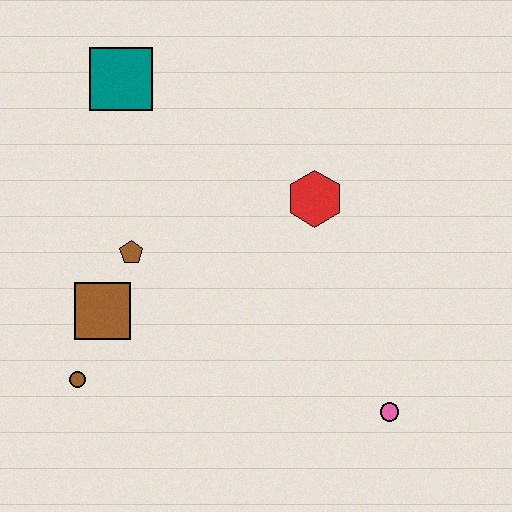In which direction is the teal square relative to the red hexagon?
The teal square is to the left of the red hexagon.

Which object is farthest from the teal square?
The pink circle is farthest from the teal square.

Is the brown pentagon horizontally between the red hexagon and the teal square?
Yes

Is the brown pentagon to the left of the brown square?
No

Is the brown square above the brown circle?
Yes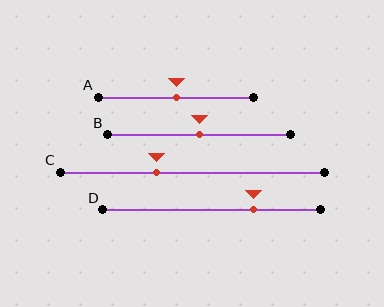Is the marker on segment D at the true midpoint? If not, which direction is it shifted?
No, the marker on segment D is shifted to the right by about 19% of the segment length.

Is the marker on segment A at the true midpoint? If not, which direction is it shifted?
Yes, the marker on segment A is at the true midpoint.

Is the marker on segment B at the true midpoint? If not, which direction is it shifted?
Yes, the marker on segment B is at the true midpoint.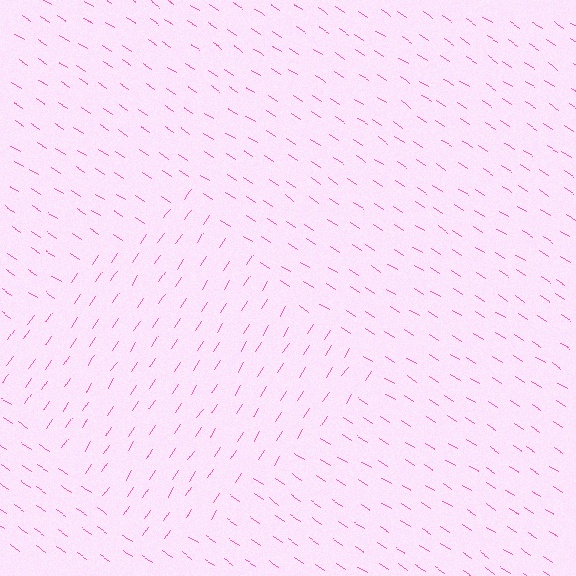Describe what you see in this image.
The image is filled with small pink line segments. A diamond region in the image has lines oriented differently from the surrounding lines, creating a visible texture boundary.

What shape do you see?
I see a diamond.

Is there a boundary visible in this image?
Yes, there is a texture boundary formed by a change in line orientation.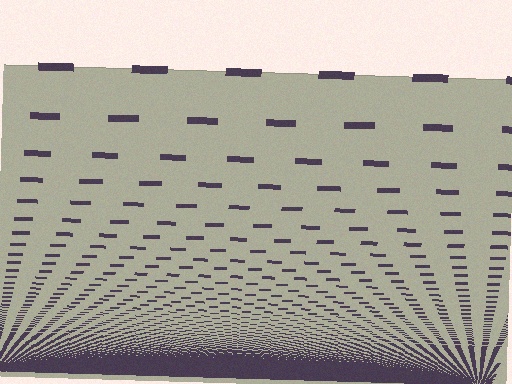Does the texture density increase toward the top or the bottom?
Density increases toward the bottom.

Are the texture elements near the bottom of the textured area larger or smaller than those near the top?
Smaller. The gradient is inverted — elements near the bottom are smaller and denser.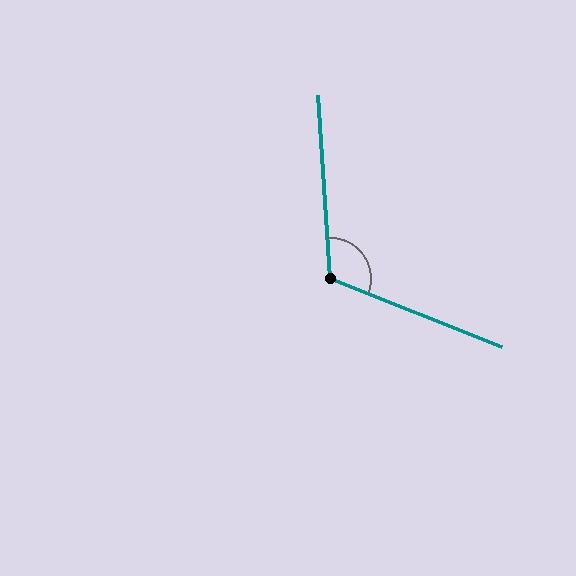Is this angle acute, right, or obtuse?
It is obtuse.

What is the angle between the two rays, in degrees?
Approximately 115 degrees.